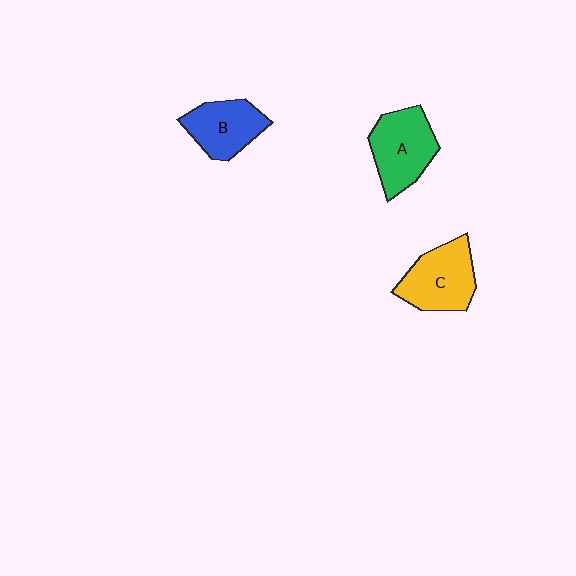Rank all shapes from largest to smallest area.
From largest to smallest: A (green), C (yellow), B (blue).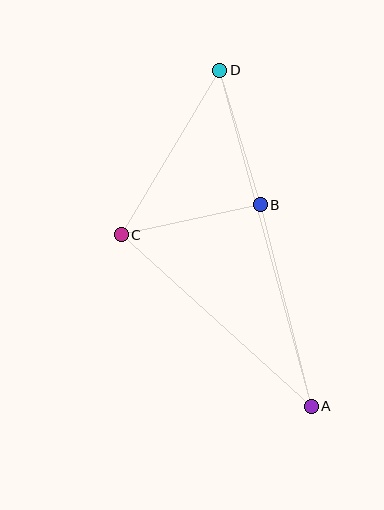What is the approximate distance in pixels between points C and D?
The distance between C and D is approximately 192 pixels.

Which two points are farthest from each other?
Points A and D are farthest from each other.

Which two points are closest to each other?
Points B and D are closest to each other.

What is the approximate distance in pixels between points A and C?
The distance between A and C is approximately 256 pixels.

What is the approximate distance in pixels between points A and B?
The distance between A and B is approximately 208 pixels.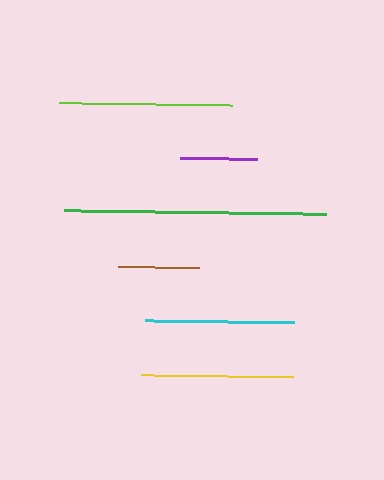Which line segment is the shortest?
The purple line is the shortest at approximately 77 pixels.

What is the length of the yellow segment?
The yellow segment is approximately 152 pixels long.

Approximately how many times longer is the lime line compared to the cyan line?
The lime line is approximately 1.2 times the length of the cyan line.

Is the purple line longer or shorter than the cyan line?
The cyan line is longer than the purple line.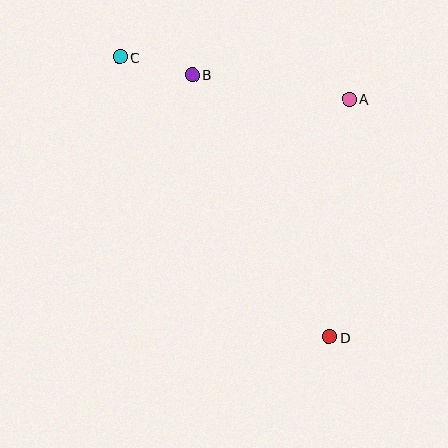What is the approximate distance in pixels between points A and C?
The distance between A and C is approximately 233 pixels.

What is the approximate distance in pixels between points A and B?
The distance between A and B is approximately 159 pixels.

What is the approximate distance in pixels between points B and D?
The distance between B and D is approximately 296 pixels.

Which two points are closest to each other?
Points B and C are closest to each other.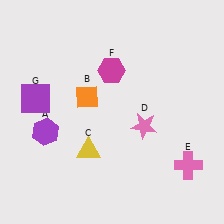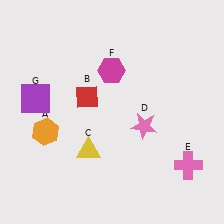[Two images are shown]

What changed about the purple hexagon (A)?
In Image 1, A is purple. In Image 2, it changed to orange.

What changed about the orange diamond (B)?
In Image 1, B is orange. In Image 2, it changed to red.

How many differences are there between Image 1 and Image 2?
There are 2 differences between the two images.